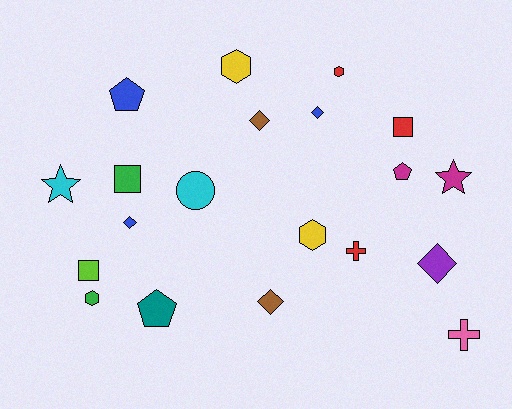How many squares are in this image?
There are 3 squares.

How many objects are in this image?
There are 20 objects.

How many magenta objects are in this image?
There are 2 magenta objects.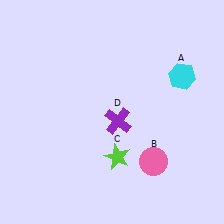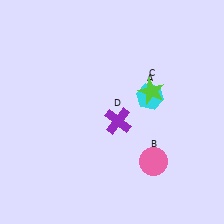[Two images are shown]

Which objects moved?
The objects that moved are: the cyan hexagon (A), the lime star (C).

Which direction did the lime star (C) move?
The lime star (C) moved up.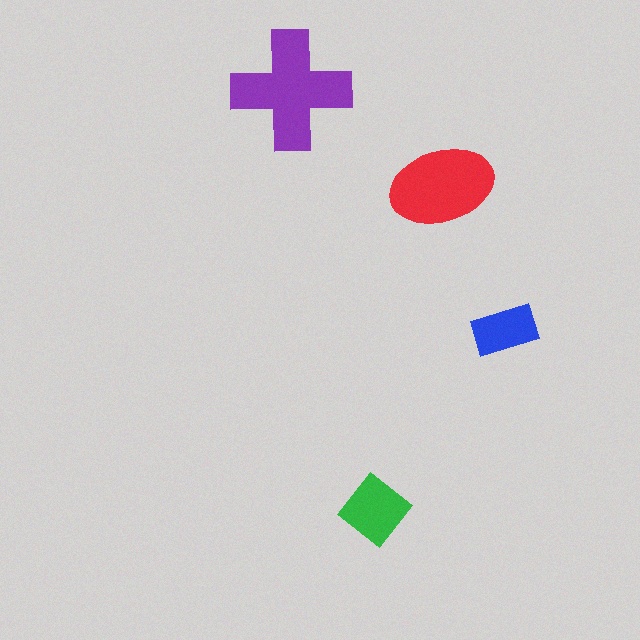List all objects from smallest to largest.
The blue rectangle, the green diamond, the red ellipse, the purple cross.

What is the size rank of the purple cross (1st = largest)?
1st.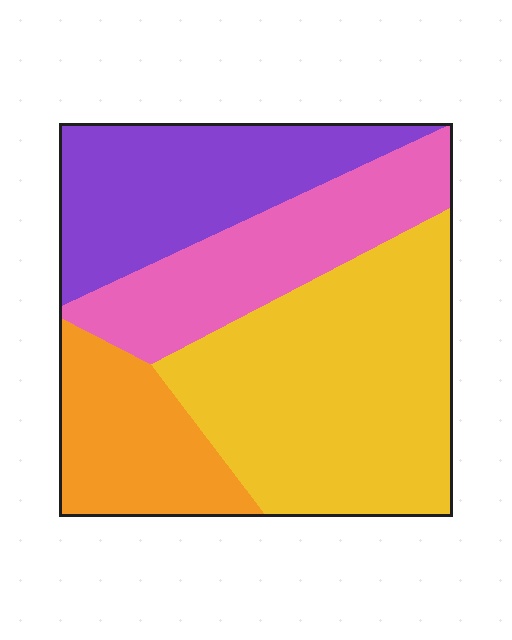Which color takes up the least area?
Orange, at roughly 15%.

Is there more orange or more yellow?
Yellow.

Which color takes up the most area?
Yellow, at roughly 40%.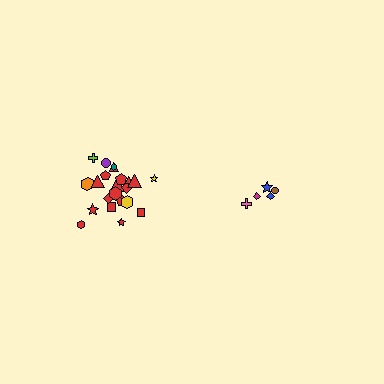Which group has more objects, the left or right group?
The left group.